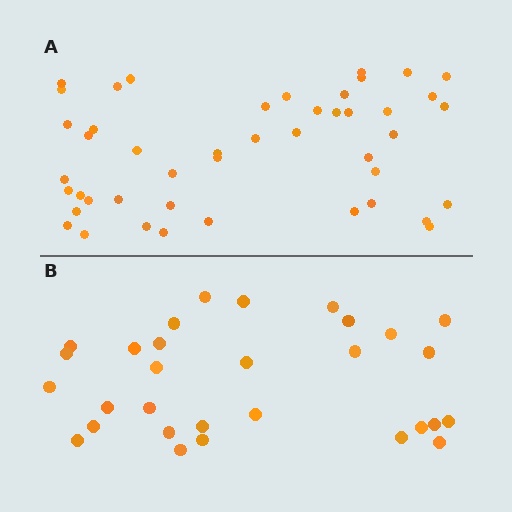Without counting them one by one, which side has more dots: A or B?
Region A (the top region) has more dots.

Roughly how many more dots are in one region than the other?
Region A has approximately 15 more dots than region B.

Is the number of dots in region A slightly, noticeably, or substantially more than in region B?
Region A has substantially more. The ratio is roughly 1.5 to 1.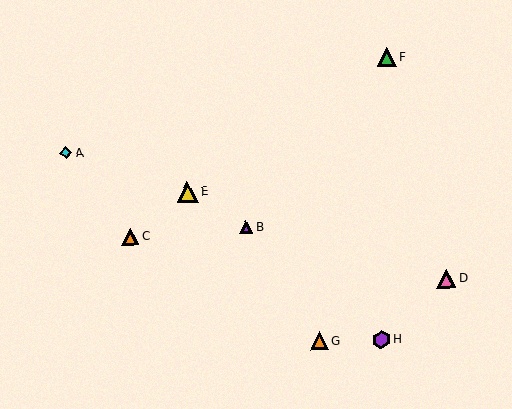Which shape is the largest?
The yellow triangle (labeled E) is the largest.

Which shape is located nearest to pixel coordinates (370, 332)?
The purple hexagon (labeled H) at (381, 340) is nearest to that location.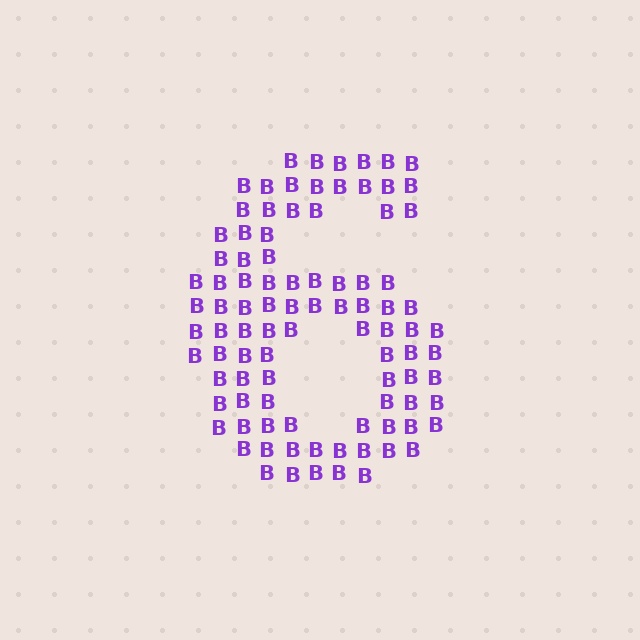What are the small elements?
The small elements are letter B's.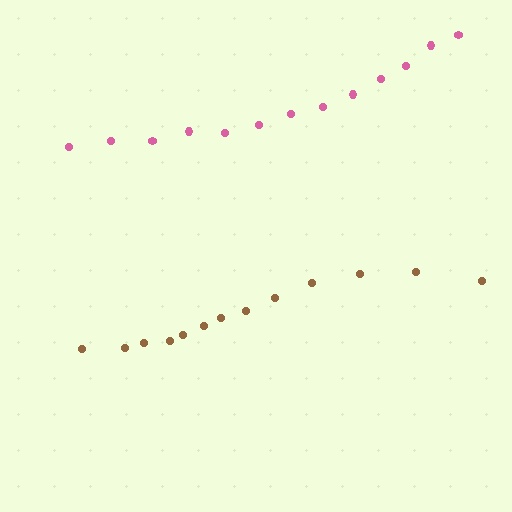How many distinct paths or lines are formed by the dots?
There are 2 distinct paths.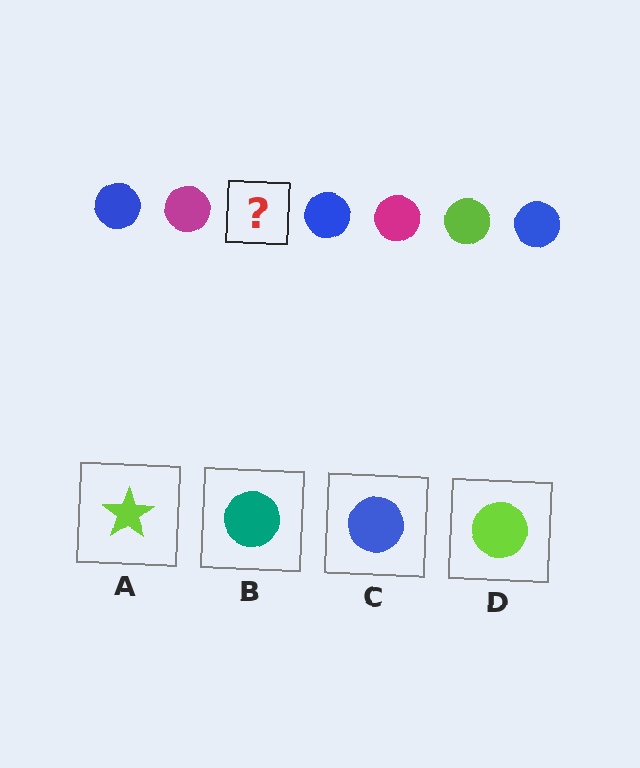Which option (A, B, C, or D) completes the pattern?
D.